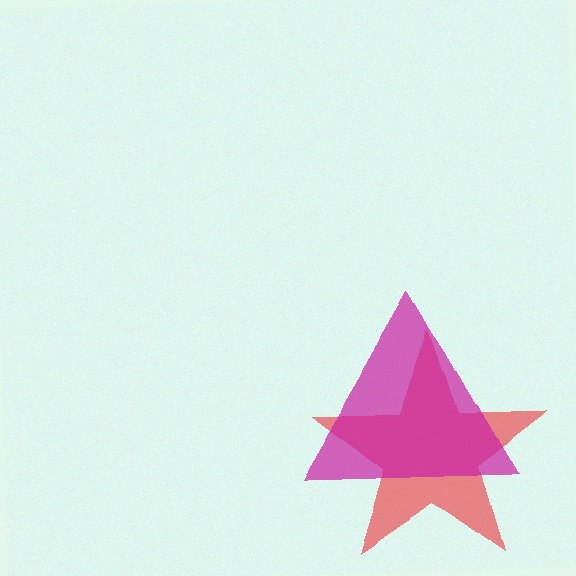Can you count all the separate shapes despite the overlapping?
Yes, there are 2 separate shapes.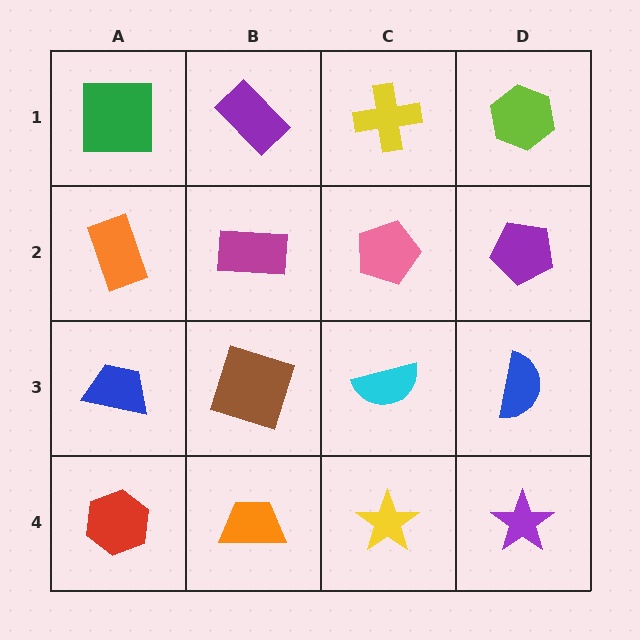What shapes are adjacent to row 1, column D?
A purple pentagon (row 2, column D), a yellow cross (row 1, column C).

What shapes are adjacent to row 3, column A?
An orange rectangle (row 2, column A), a red hexagon (row 4, column A), a brown square (row 3, column B).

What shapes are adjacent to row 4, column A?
A blue trapezoid (row 3, column A), an orange trapezoid (row 4, column B).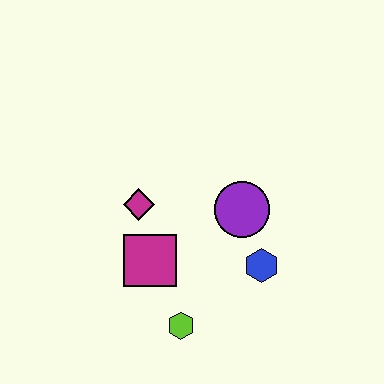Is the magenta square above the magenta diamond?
No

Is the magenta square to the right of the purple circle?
No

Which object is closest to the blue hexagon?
The purple circle is closest to the blue hexagon.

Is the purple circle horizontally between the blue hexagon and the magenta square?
Yes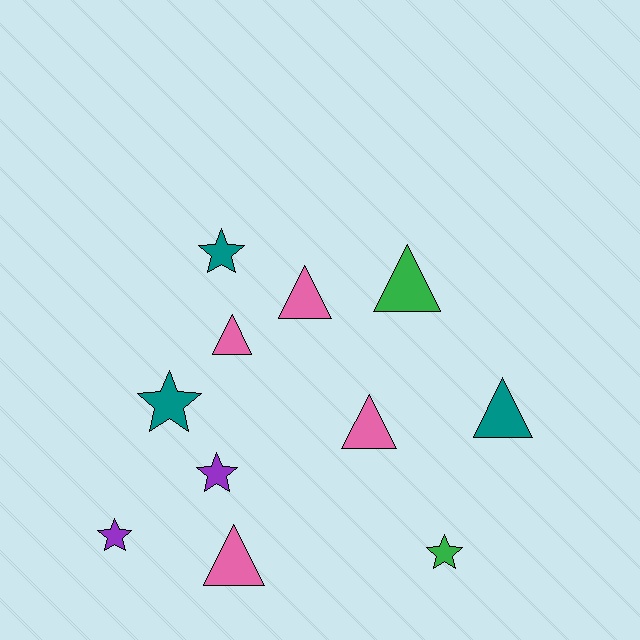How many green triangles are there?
There is 1 green triangle.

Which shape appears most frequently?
Triangle, with 6 objects.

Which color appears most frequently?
Pink, with 4 objects.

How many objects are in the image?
There are 11 objects.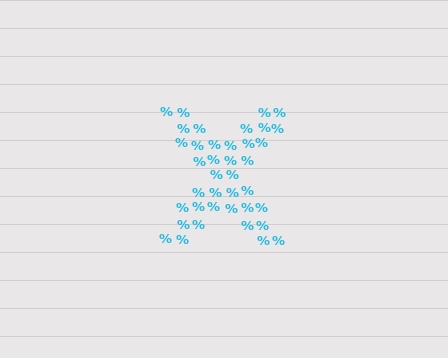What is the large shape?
The large shape is the letter X.